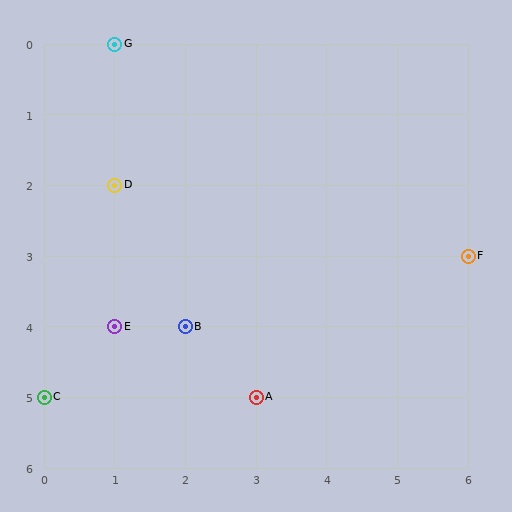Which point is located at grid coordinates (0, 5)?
Point C is at (0, 5).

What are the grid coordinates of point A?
Point A is at grid coordinates (3, 5).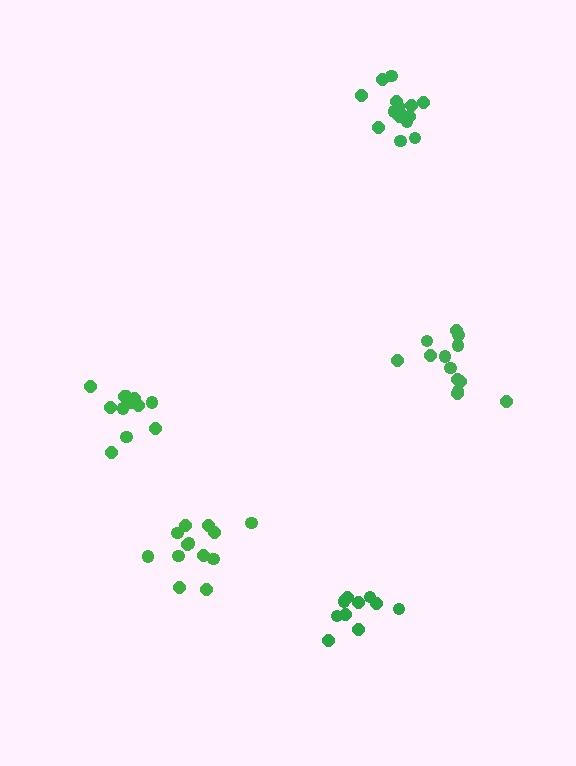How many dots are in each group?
Group 1: 15 dots, Group 2: 12 dots, Group 3: 14 dots, Group 4: 10 dots, Group 5: 13 dots (64 total).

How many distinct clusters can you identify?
There are 5 distinct clusters.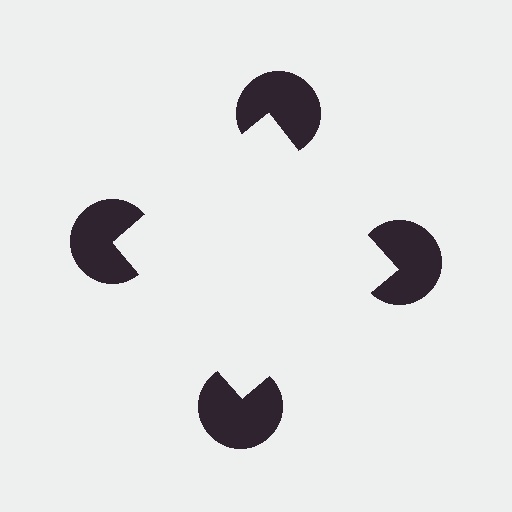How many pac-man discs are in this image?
There are 4 — one at each vertex of the illusory square.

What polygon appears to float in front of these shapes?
An illusory square — its edges are inferred from the aligned wedge cuts in the pac-man discs, not physically drawn.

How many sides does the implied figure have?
4 sides.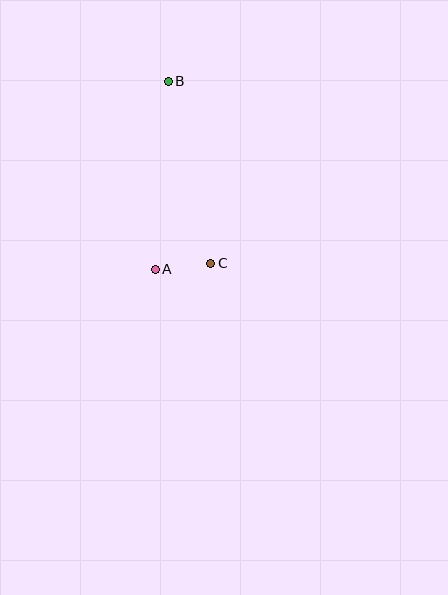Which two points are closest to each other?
Points A and C are closest to each other.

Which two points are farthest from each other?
Points A and B are farthest from each other.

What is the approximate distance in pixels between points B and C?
The distance between B and C is approximately 187 pixels.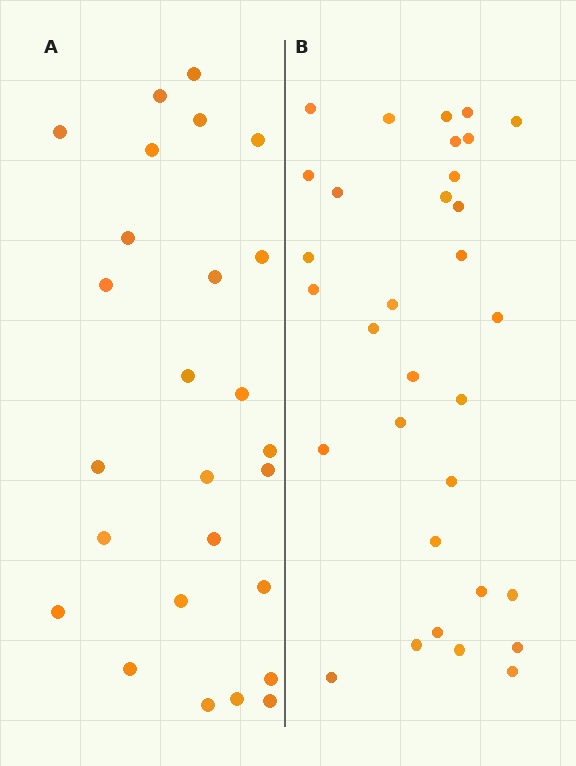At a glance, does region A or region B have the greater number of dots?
Region B (the right region) has more dots.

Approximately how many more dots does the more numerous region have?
Region B has about 6 more dots than region A.